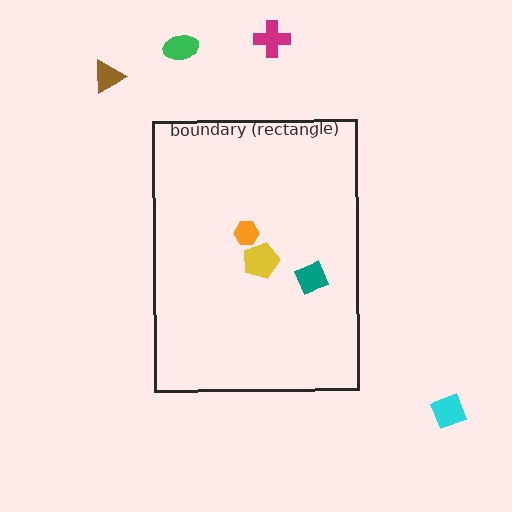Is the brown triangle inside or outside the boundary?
Outside.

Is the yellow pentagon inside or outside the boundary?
Inside.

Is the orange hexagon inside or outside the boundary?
Inside.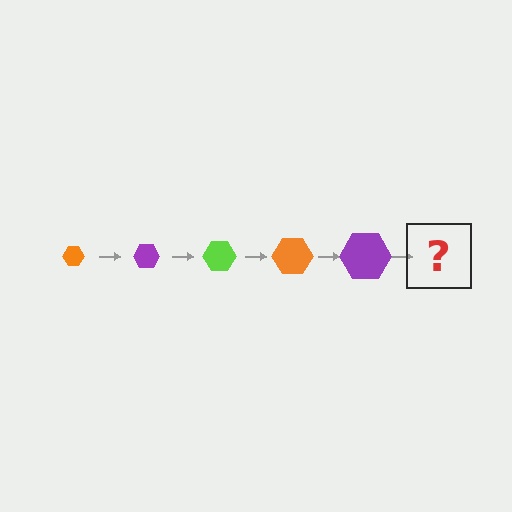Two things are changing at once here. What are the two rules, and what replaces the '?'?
The two rules are that the hexagon grows larger each step and the color cycles through orange, purple, and lime. The '?' should be a lime hexagon, larger than the previous one.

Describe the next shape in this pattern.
It should be a lime hexagon, larger than the previous one.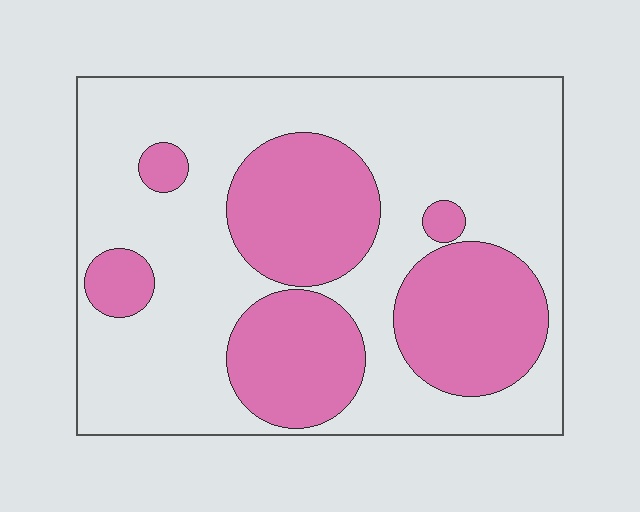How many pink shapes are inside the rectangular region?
6.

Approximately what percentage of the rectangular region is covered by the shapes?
Approximately 35%.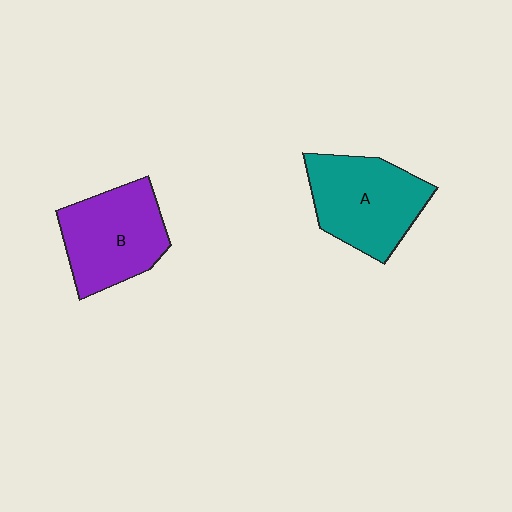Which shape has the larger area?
Shape A (teal).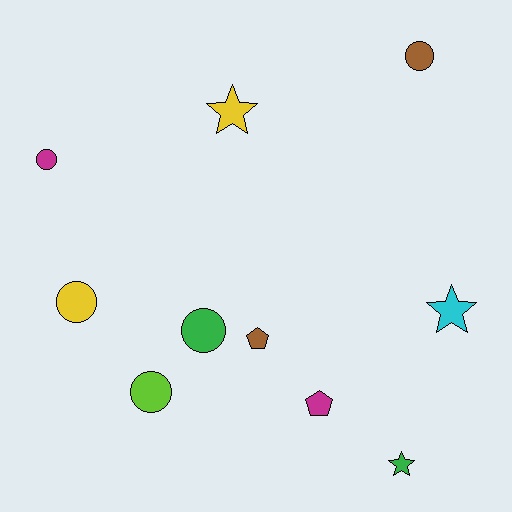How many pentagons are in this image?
There are 2 pentagons.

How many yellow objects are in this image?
There are 2 yellow objects.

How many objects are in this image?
There are 10 objects.